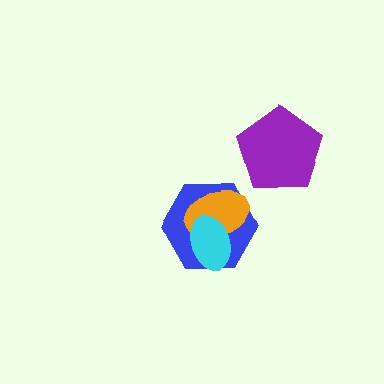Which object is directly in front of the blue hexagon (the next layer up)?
The orange ellipse is directly in front of the blue hexagon.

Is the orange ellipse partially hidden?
Yes, it is partially covered by another shape.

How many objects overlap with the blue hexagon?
2 objects overlap with the blue hexagon.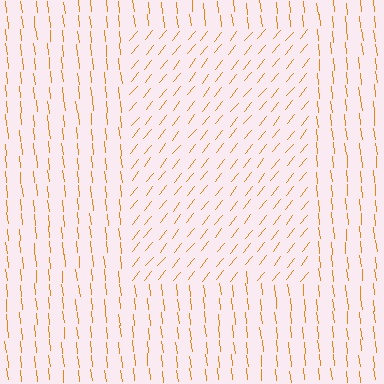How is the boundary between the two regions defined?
The boundary is defined purely by a change in line orientation (approximately 45 degrees difference). All lines are the same color and thickness.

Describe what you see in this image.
The image is filled with small orange line segments. A rectangle region in the image has lines oriented differently from the surrounding lines, creating a visible texture boundary.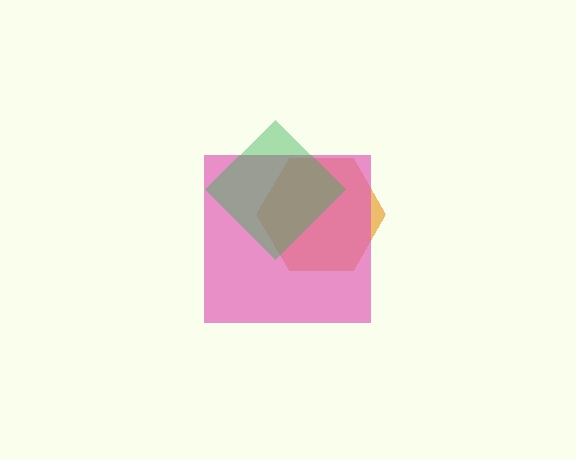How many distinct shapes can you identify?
There are 3 distinct shapes: an orange hexagon, a pink square, a green diamond.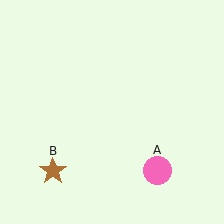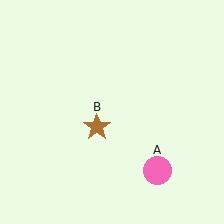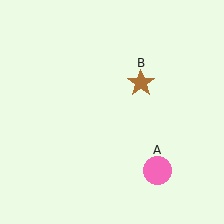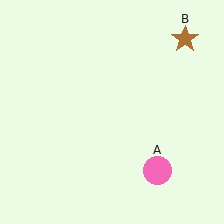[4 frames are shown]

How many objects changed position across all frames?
1 object changed position: brown star (object B).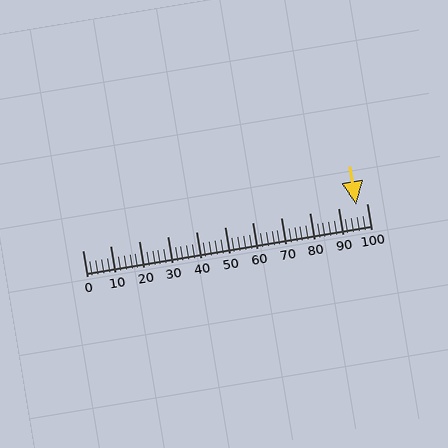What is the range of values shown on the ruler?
The ruler shows values from 0 to 100.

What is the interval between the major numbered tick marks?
The major tick marks are spaced 10 units apart.